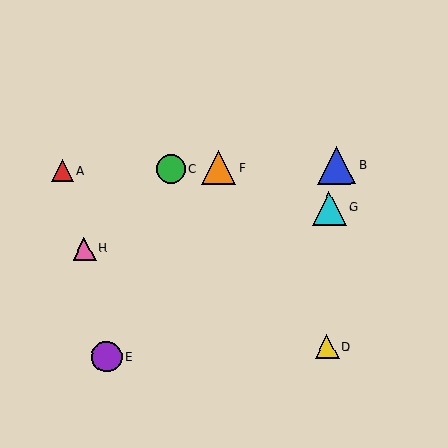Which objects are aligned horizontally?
Objects A, B, C, F are aligned horizontally.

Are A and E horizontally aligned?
No, A is at y≈171 and E is at y≈357.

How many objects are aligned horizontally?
4 objects (A, B, C, F) are aligned horizontally.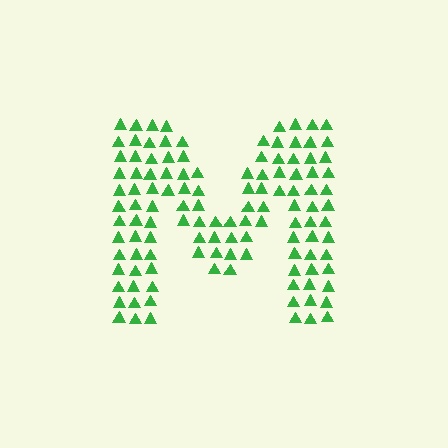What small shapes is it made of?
It is made of small triangles.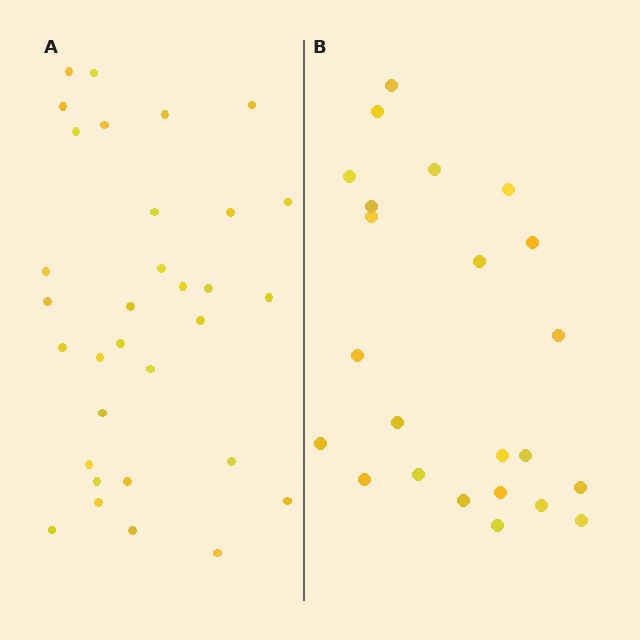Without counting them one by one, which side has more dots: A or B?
Region A (the left region) has more dots.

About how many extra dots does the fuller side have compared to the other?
Region A has roughly 8 or so more dots than region B.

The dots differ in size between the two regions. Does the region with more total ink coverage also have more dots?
No. Region B has more total ink coverage because its dots are larger, but region A actually contains more individual dots. Total area can be misleading — the number of items is what matters here.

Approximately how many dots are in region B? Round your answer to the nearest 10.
About 20 dots. (The exact count is 23, which rounds to 20.)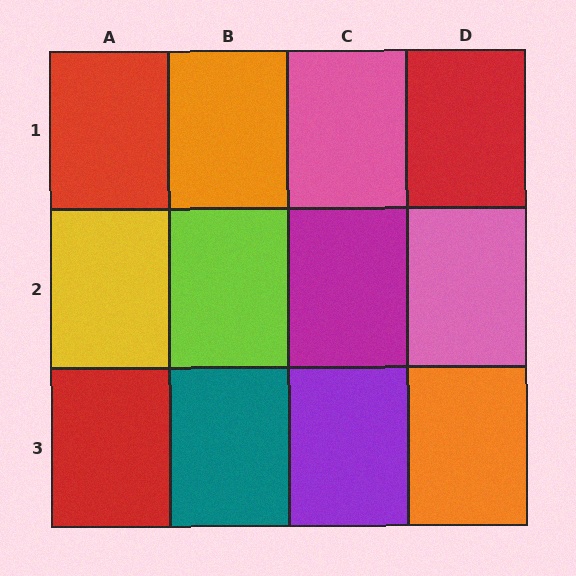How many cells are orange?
2 cells are orange.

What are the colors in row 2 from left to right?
Yellow, lime, magenta, pink.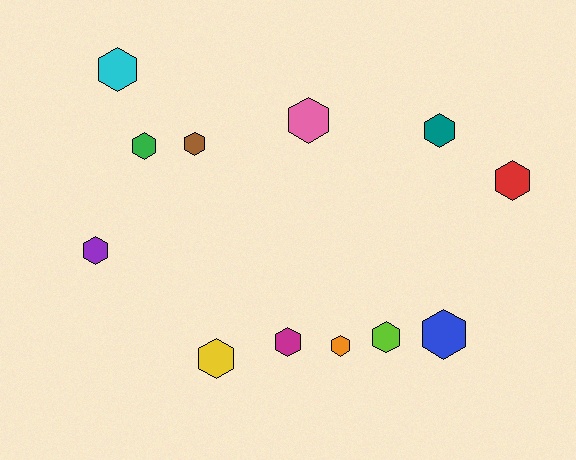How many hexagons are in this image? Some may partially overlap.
There are 12 hexagons.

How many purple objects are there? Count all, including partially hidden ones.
There is 1 purple object.